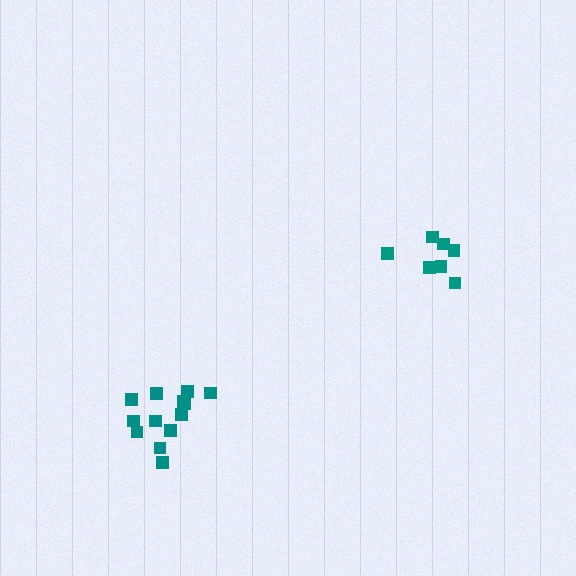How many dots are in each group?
Group 1: 7 dots, Group 2: 13 dots (20 total).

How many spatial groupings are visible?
There are 2 spatial groupings.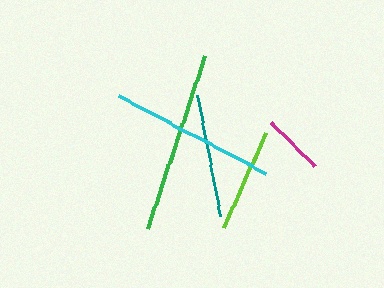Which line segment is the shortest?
The magenta line is the shortest at approximately 62 pixels.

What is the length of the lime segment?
The lime segment is approximately 103 pixels long.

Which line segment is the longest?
The green line is the longest at approximately 181 pixels.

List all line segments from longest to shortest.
From longest to shortest: green, cyan, teal, lime, magenta.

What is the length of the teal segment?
The teal segment is approximately 122 pixels long.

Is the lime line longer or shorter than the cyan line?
The cyan line is longer than the lime line.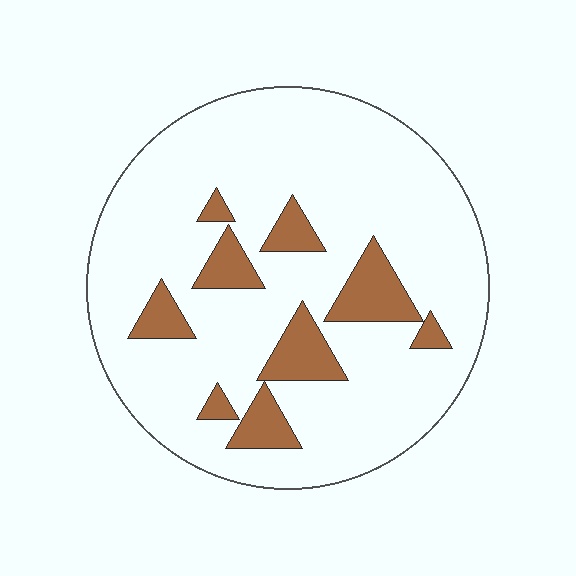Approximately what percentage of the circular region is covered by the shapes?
Approximately 15%.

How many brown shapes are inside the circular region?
9.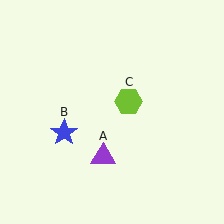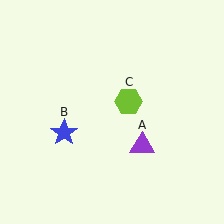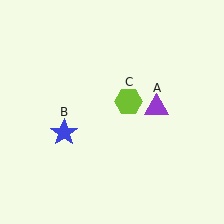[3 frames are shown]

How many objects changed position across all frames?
1 object changed position: purple triangle (object A).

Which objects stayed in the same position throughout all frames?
Blue star (object B) and lime hexagon (object C) remained stationary.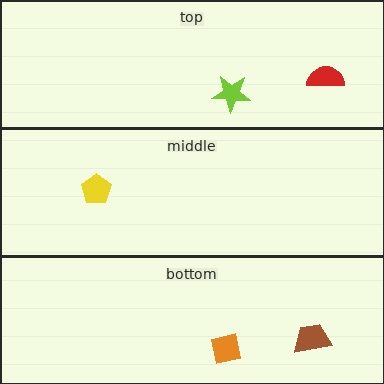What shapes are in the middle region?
The yellow pentagon.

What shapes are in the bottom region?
The brown trapezoid, the orange square.